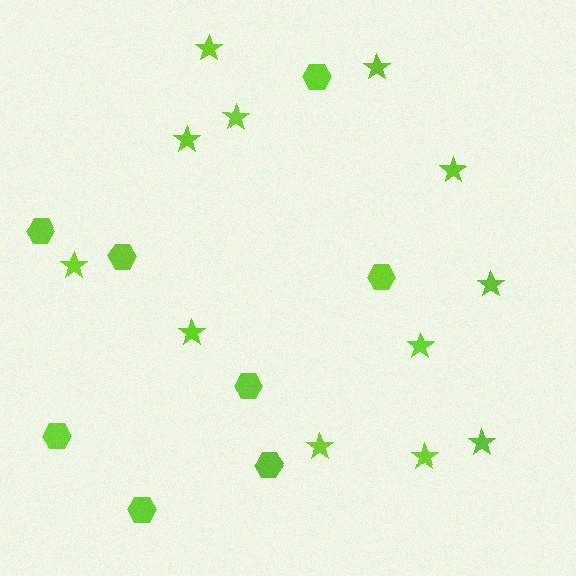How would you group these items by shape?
There are 2 groups: one group of stars (12) and one group of hexagons (8).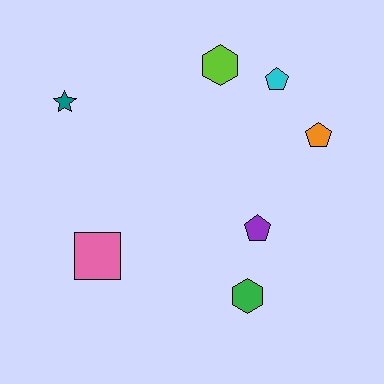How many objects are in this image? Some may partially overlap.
There are 7 objects.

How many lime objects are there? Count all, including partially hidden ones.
There is 1 lime object.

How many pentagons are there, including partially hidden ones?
There are 3 pentagons.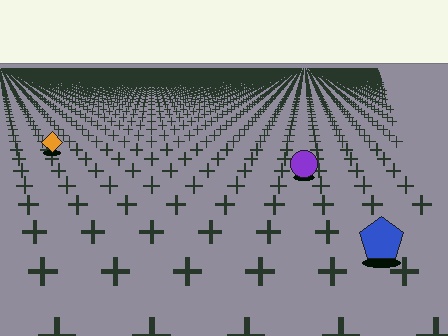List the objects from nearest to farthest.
From nearest to farthest: the blue pentagon, the purple circle, the orange diamond.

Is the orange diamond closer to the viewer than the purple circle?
No. The purple circle is closer — you can tell from the texture gradient: the ground texture is coarser near it.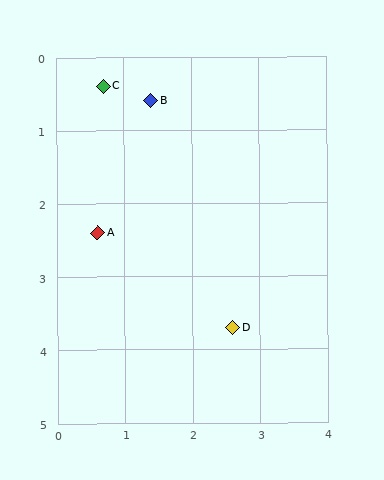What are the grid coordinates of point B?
Point B is at approximately (1.4, 0.6).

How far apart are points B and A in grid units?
Points B and A are about 2.0 grid units apart.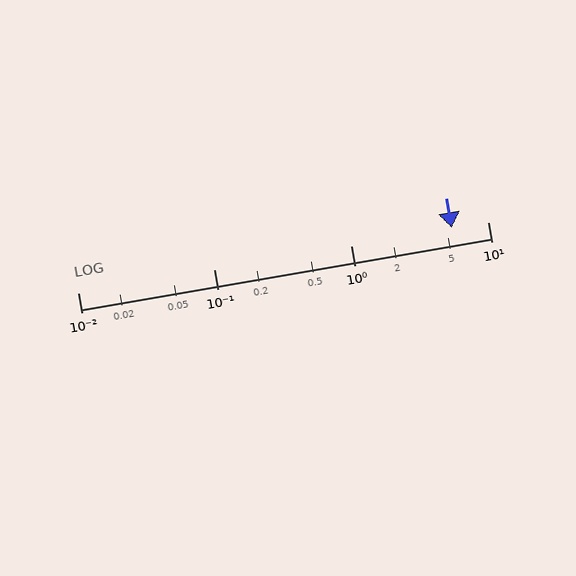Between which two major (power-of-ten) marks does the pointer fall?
The pointer is between 1 and 10.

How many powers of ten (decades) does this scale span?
The scale spans 3 decades, from 0.01 to 10.